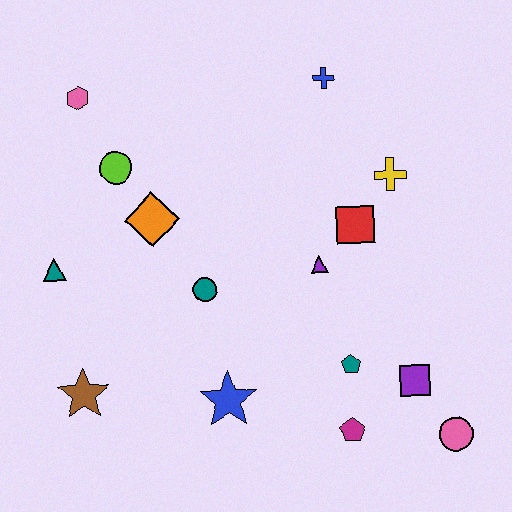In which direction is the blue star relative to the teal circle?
The blue star is below the teal circle.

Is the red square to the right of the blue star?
Yes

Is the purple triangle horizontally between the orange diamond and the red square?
Yes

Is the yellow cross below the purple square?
No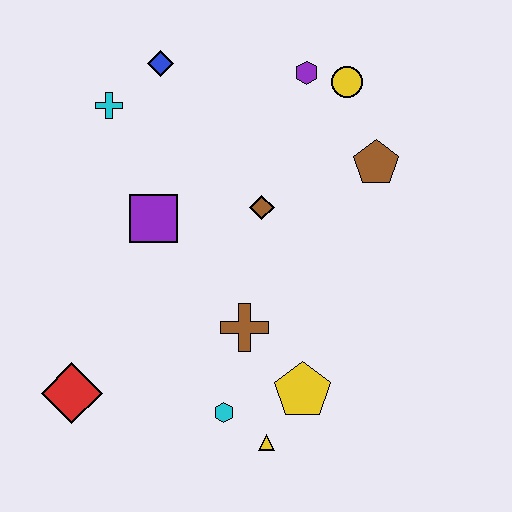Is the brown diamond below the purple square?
No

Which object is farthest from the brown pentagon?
The red diamond is farthest from the brown pentagon.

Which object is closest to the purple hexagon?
The yellow circle is closest to the purple hexagon.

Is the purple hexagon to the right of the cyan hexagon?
Yes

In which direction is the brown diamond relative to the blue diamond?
The brown diamond is below the blue diamond.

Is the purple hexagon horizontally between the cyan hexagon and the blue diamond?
No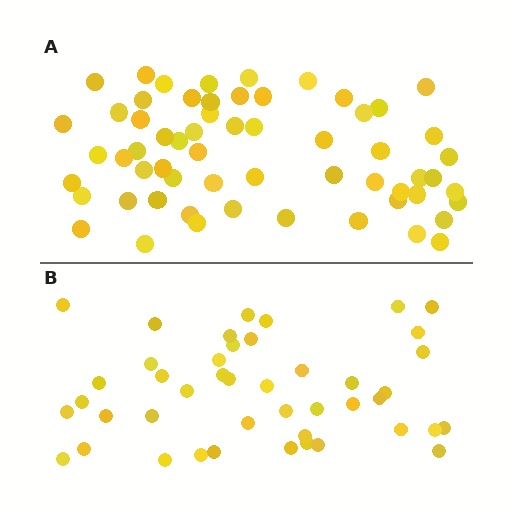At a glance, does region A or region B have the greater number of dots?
Region A (the top region) has more dots.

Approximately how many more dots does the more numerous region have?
Region A has approximately 15 more dots than region B.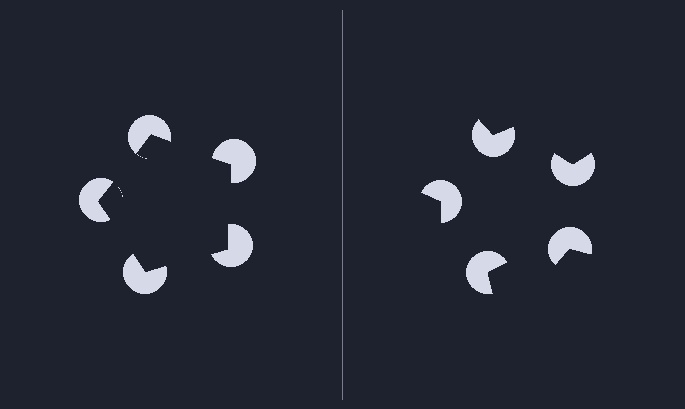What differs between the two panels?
The pac-man discs are positioned identically on both sides; only the wedge orientations differ. On the left they align to a pentagon; on the right they are misaligned.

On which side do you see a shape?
An illusory pentagon appears on the left side. On the right side the wedge cuts are rotated, so no coherent shape forms.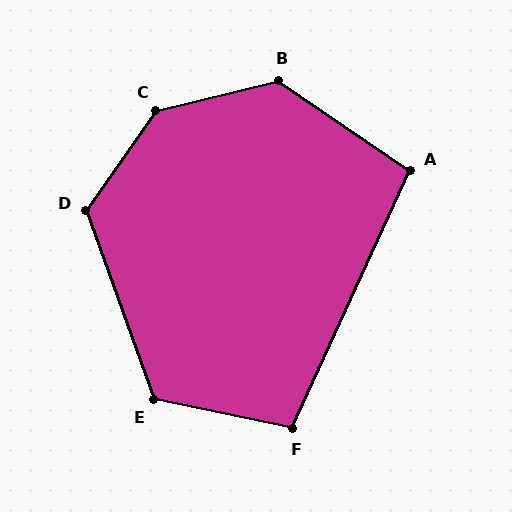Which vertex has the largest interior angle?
C, at approximately 139 degrees.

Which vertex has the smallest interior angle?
A, at approximately 100 degrees.